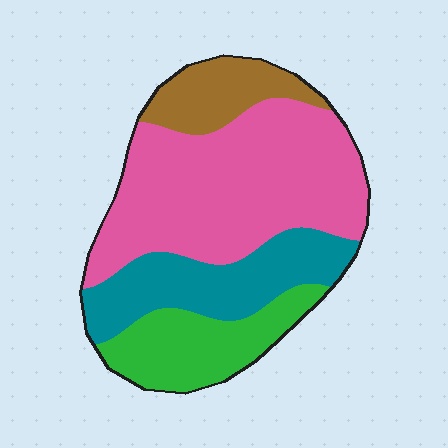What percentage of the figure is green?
Green covers 18% of the figure.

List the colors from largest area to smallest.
From largest to smallest: pink, teal, green, brown.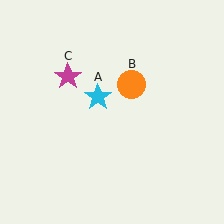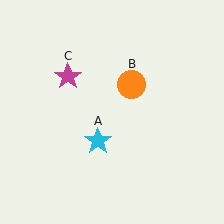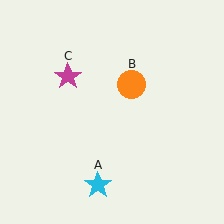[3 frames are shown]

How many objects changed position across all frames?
1 object changed position: cyan star (object A).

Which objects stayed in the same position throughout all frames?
Orange circle (object B) and magenta star (object C) remained stationary.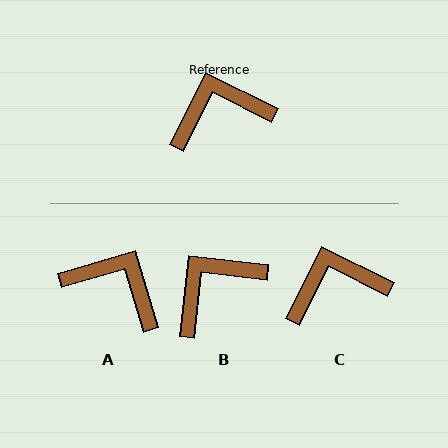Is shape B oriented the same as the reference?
No, it is off by about 20 degrees.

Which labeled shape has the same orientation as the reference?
C.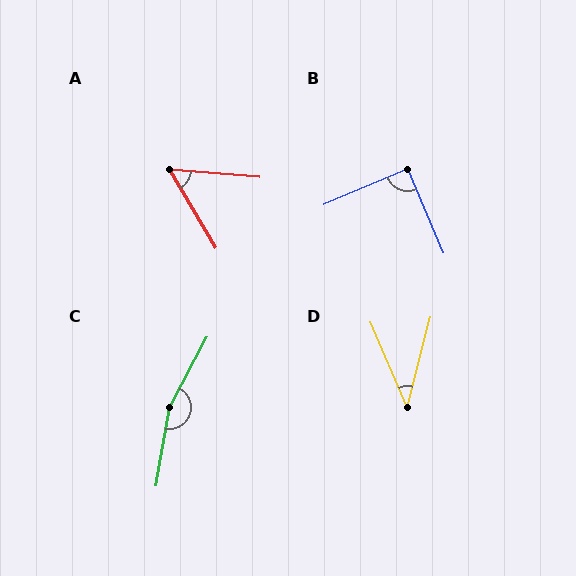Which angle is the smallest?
D, at approximately 38 degrees.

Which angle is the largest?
C, at approximately 162 degrees.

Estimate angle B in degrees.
Approximately 90 degrees.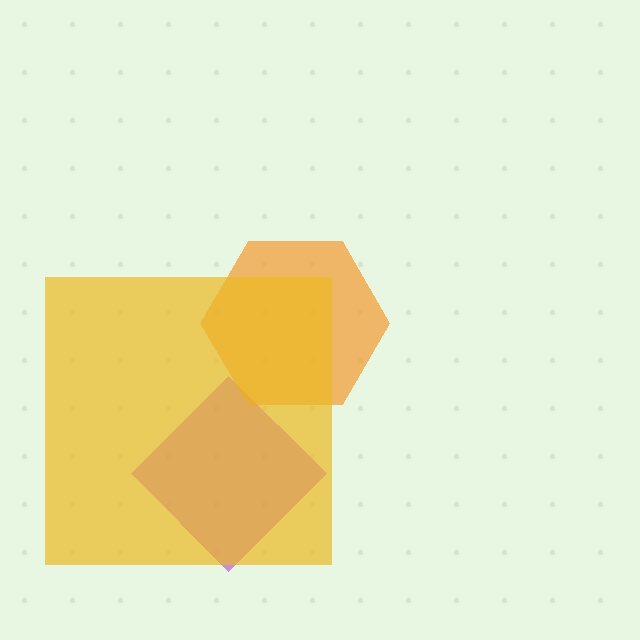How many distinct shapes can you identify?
There are 3 distinct shapes: a purple diamond, an orange hexagon, a yellow square.